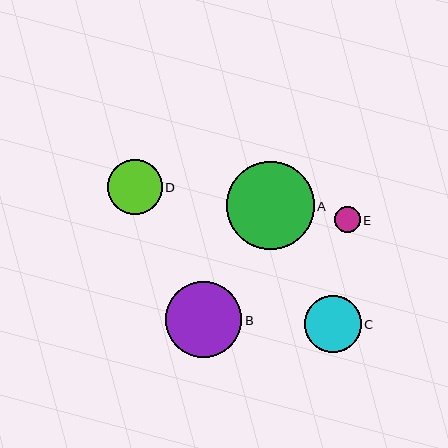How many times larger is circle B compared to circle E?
Circle B is approximately 3.0 times the size of circle E.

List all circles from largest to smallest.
From largest to smallest: A, B, C, D, E.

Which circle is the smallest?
Circle E is the smallest with a size of approximately 26 pixels.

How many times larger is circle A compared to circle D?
Circle A is approximately 1.6 times the size of circle D.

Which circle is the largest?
Circle A is the largest with a size of approximately 88 pixels.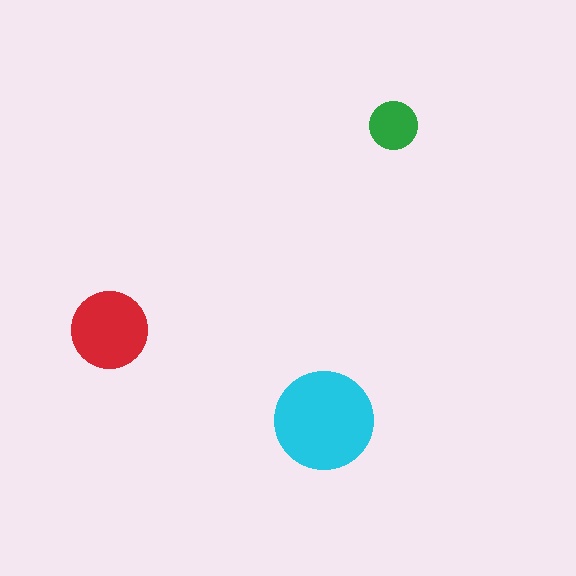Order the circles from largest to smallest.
the cyan one, the red one, the green one.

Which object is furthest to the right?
The green circle is rightmost.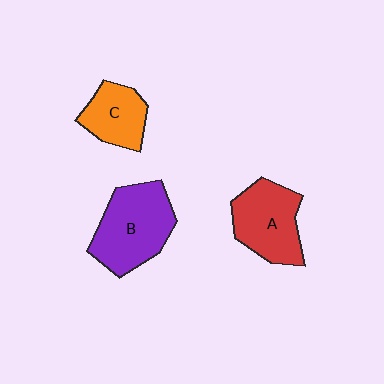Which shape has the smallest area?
Shape C (orange).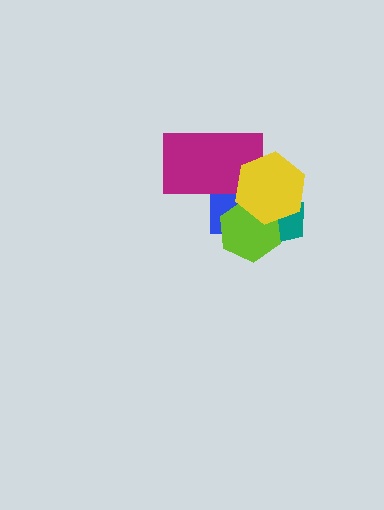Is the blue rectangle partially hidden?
Yes, it is partially covered by another shape.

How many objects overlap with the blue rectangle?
4 objects overlap with the blue rectangle.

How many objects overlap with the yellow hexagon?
4 objects overlap with the yellow hexagon.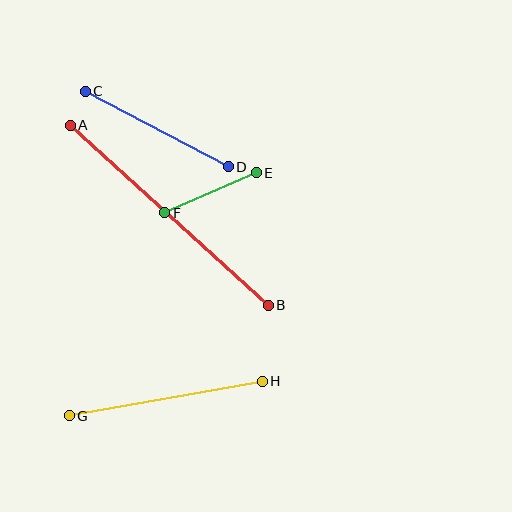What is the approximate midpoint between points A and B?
The midpoint is at approximately (169, 215) pixels.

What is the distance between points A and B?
The distance is approximately 268 pixels.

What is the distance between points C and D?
The distance is approximately 162 pixels.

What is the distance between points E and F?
The distance is approximately 100 pixels.